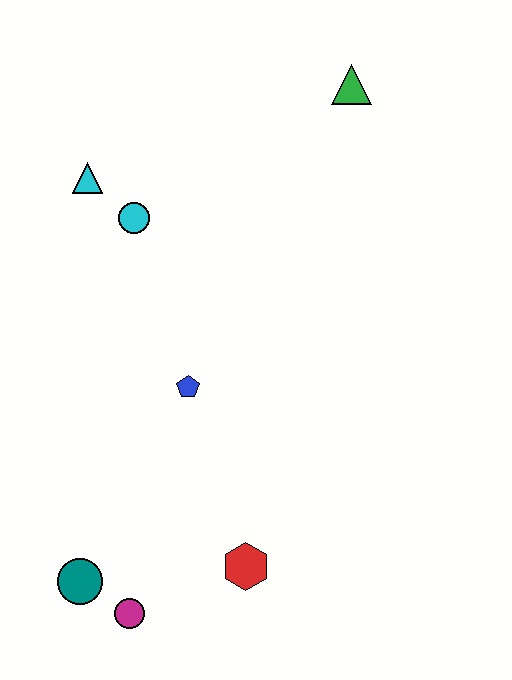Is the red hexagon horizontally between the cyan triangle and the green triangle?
Yes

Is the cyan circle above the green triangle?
No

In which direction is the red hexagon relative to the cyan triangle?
The red hexagon is below the cyan triangle.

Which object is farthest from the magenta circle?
The green triangle is farthest from the magenta circle.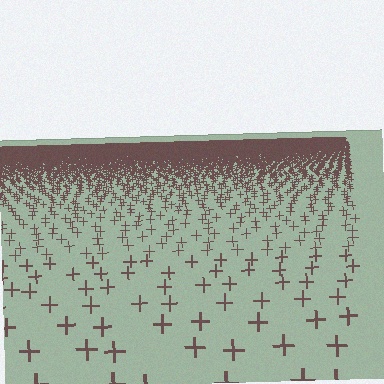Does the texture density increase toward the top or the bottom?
Density increases toward the top.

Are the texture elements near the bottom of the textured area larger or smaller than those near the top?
Larger. Near the bottom, elements are closer to the viewer and appear at a bigger on-screen size.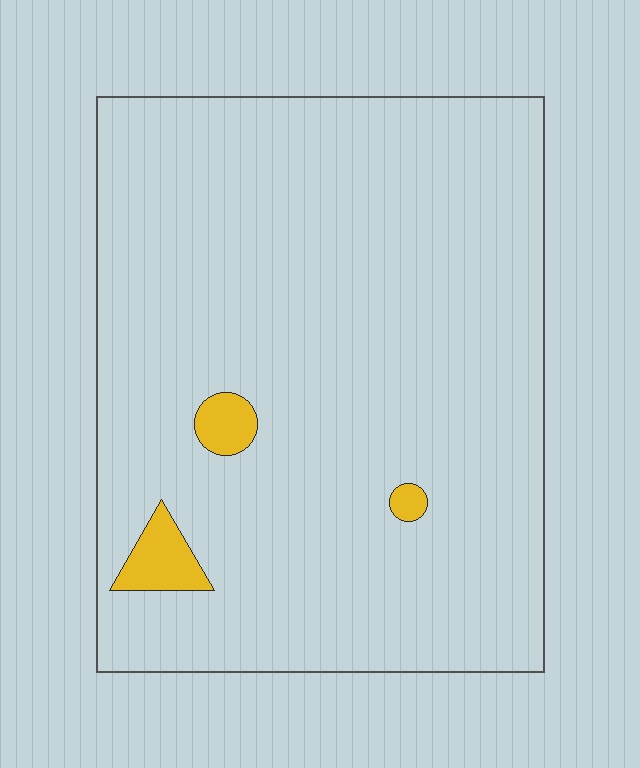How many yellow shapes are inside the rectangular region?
3.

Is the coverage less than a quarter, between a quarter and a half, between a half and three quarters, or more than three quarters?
Less than a quarter.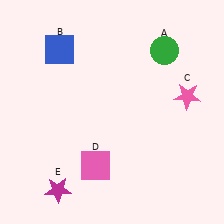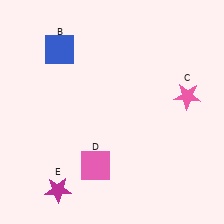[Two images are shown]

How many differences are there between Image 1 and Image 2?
There is 1 difference between the two images.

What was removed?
The green circle (A) was removed in Image 2.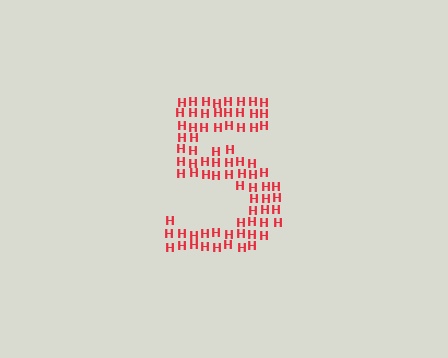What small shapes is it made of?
It is made of small letter H's.